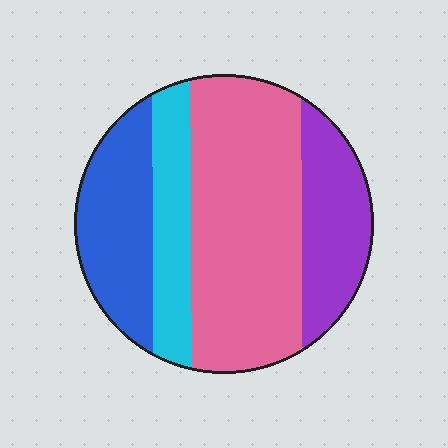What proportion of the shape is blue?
Blue takes up about one fifth (1/5) of the shape.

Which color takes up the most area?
Pink, at roughly 45%.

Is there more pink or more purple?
Pink.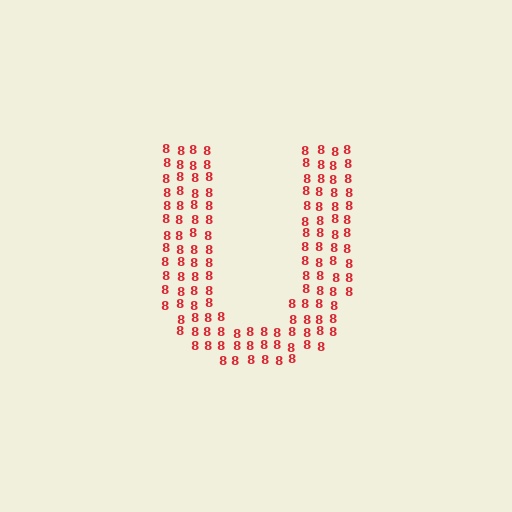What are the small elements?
The small elements are digit 8's.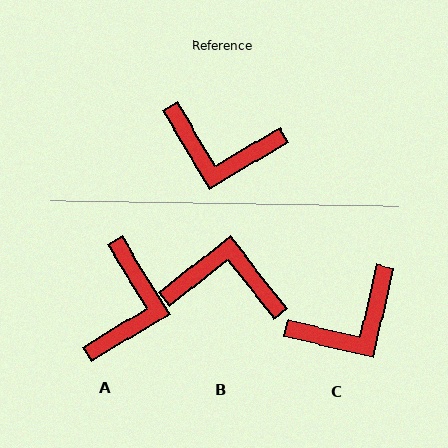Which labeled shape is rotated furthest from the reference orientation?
B, about 172 degrees away.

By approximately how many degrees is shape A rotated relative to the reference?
Approximately 90 degrees counter-clockwise.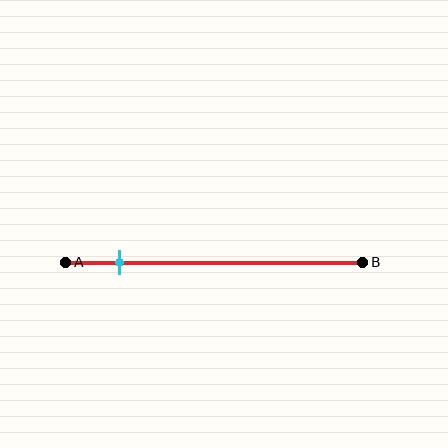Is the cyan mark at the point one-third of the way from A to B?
No, the mark is at about 20% from A, not at the 33% one-third point.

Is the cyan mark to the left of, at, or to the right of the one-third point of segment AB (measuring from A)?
The cyan mark is to the left of the one-third point of segment AB.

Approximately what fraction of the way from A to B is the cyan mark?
The cyan mark is approximately 20% of the way from A to B.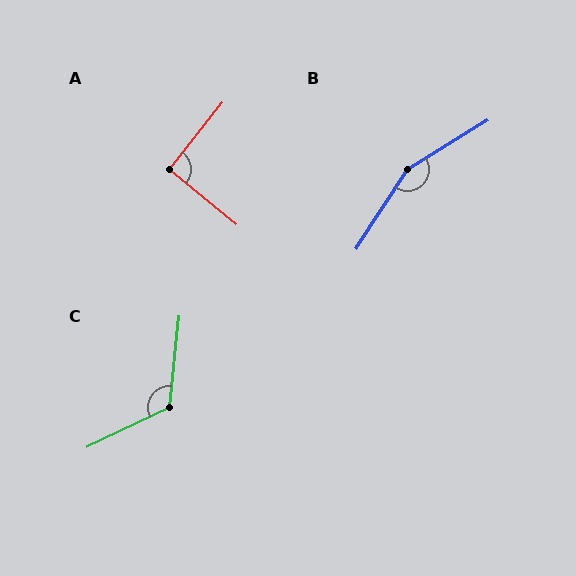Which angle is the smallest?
A, at approximately 90 degrees.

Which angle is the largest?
B, at approximately 154 degrees.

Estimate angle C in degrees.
Approximately 121 degrees.